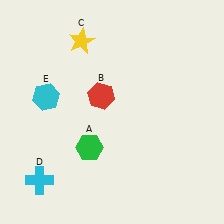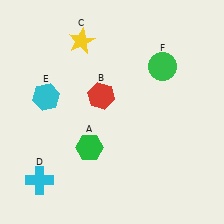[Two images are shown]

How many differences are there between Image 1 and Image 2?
There is 1 difference between the two images.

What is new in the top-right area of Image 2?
A green circle (F) was added in the top-right area of Image 2.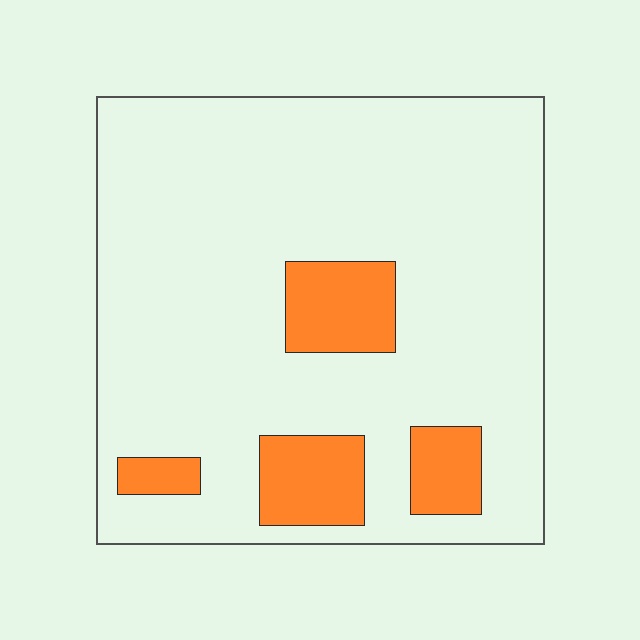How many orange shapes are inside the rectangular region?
4.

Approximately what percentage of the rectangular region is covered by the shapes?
Approximately 15%.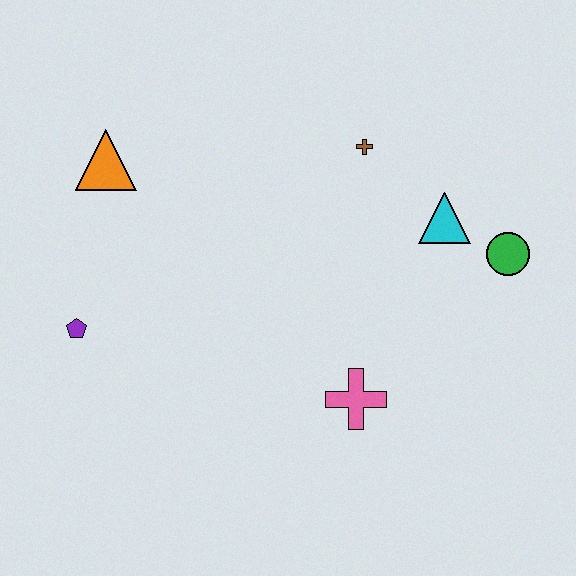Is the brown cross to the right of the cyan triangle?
No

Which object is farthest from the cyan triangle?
The purple pentagon is farthest from the cyan triangle.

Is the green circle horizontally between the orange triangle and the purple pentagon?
No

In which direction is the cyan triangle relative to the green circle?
The cyan triangle is to the left of the green circle.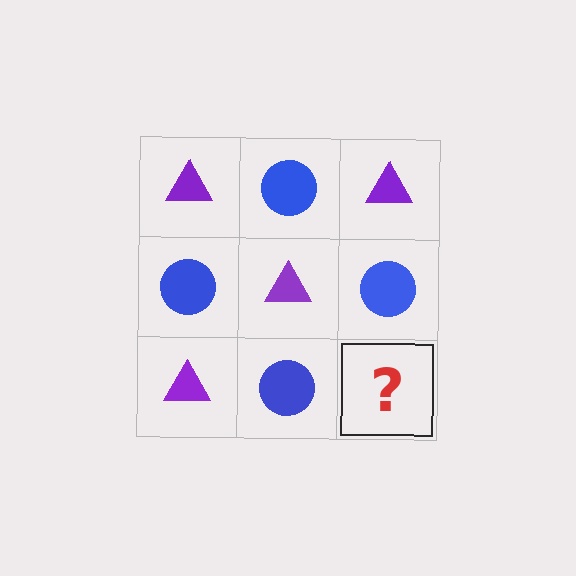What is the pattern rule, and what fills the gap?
The rule is that it alternates purple triangle and blue circle in a checkerboard pattern. The gap should be filled with a purple triangle.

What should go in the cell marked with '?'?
The missing cell should contain a purple triangle.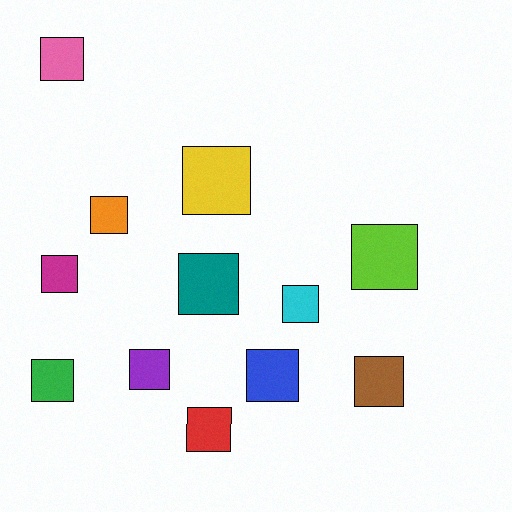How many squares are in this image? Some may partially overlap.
There are 12 squares.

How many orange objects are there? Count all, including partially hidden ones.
There is 1 orange object.